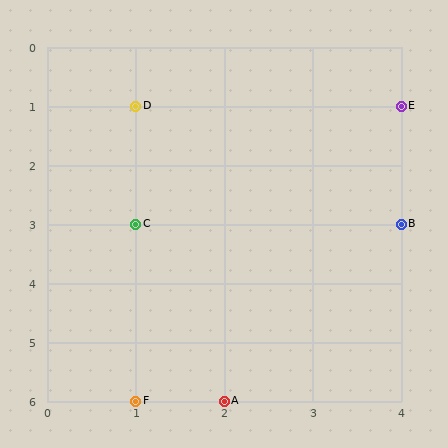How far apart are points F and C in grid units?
Points F and C are 3 rows apart.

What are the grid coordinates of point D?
Point D is at grid coordinates (1, 1).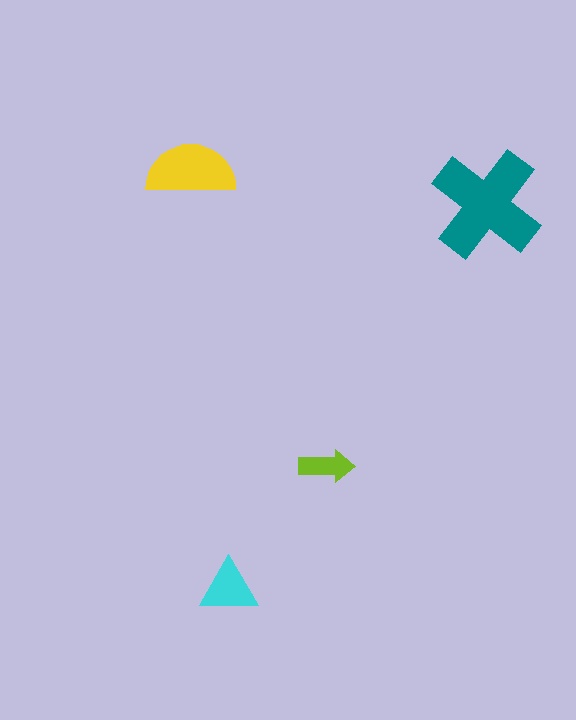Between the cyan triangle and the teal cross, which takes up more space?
The teal cross.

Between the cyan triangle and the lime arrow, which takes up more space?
The cyan triangle.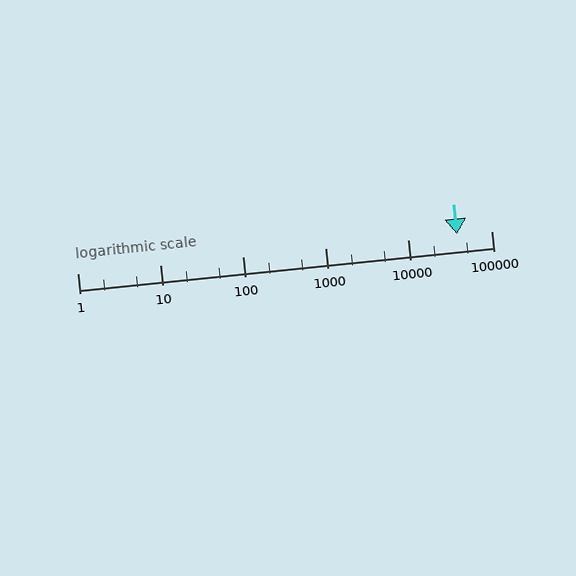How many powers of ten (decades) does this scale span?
The scale spans 5 decades, from 1 to 100000.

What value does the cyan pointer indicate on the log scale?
The pointer indicates approximately 39000.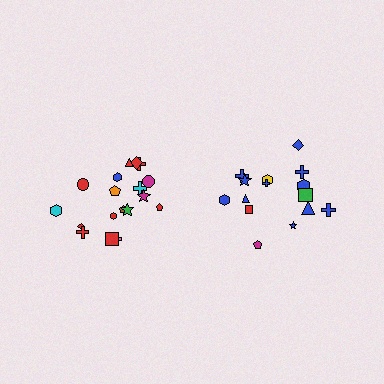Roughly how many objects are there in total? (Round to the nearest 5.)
Roughly 35 objects in total.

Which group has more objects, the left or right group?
The left group.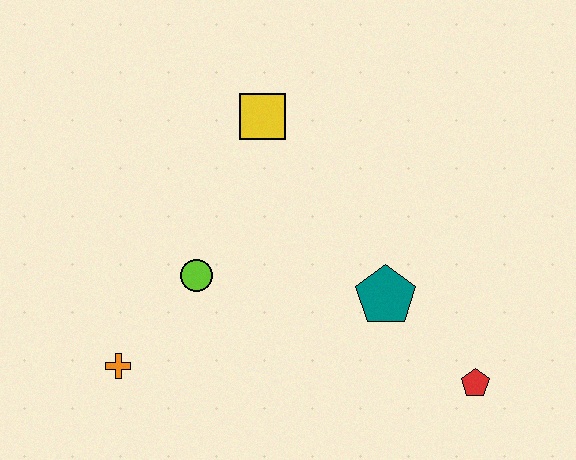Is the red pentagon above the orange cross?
No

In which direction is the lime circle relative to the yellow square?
The lime circle is below the yellow square.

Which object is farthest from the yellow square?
The red pentagon is farthest from the yellow square.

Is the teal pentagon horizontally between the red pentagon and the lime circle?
Yes